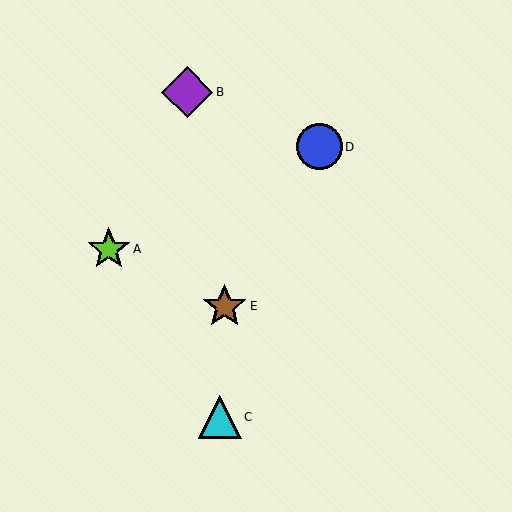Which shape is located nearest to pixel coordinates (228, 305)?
The brown star (labeled E) at (225, 306) is nearest to that location.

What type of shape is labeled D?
Shape D is a blue circle.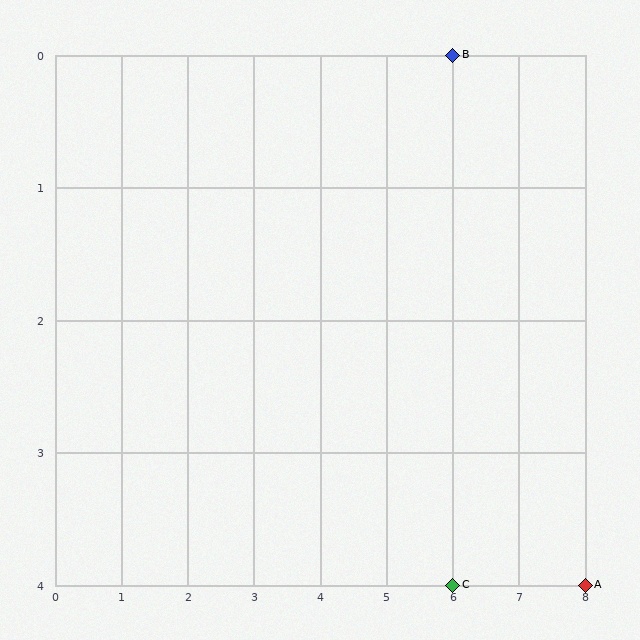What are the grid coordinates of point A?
Point A is at grid coordinates (8, 4).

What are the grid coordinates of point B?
Point B is at grid coordinates (6, 0).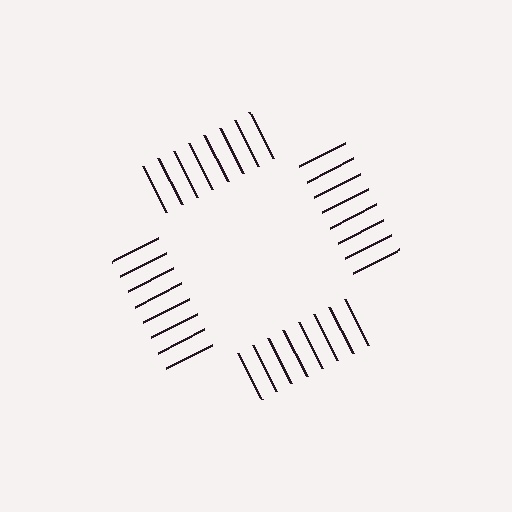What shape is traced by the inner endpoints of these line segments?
An illusory square — the line segments terminate on its edges but no continuous stroke is drawn.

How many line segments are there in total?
32 — 8 along each of the 4 edges.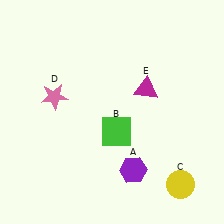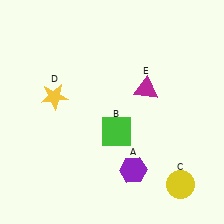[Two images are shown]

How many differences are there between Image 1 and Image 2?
There is 1 difference between the two images.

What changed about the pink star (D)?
In Image 1, D is pink. In Image 2, it changed to yellow.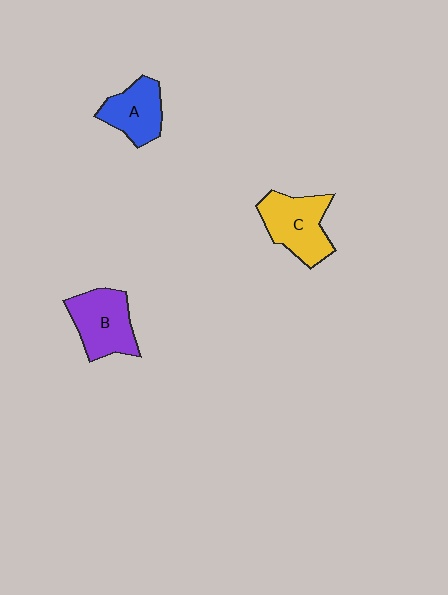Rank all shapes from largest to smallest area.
From largest to smallest: C (yellow), B (purple), A (blue).